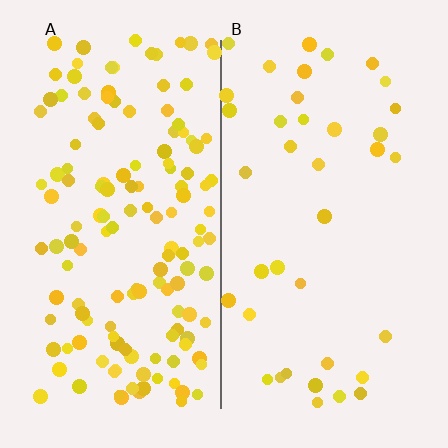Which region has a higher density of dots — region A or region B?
A (the left).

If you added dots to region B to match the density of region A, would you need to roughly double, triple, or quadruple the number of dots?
Approximately quadruple.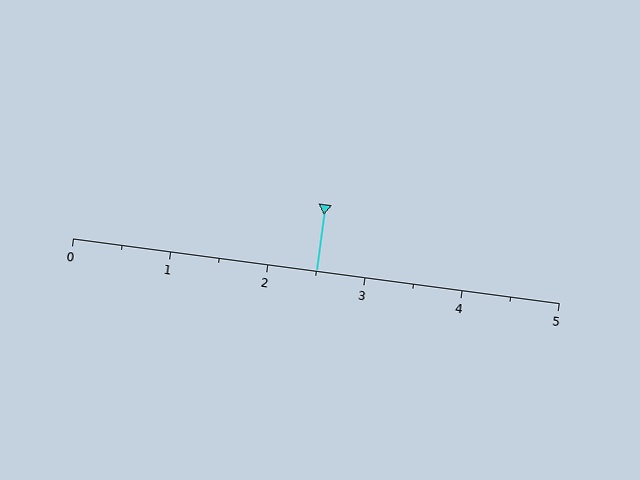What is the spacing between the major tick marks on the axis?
The major ticks are spaced 1 apart.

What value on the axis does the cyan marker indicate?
The marker indicates approximately 2.5.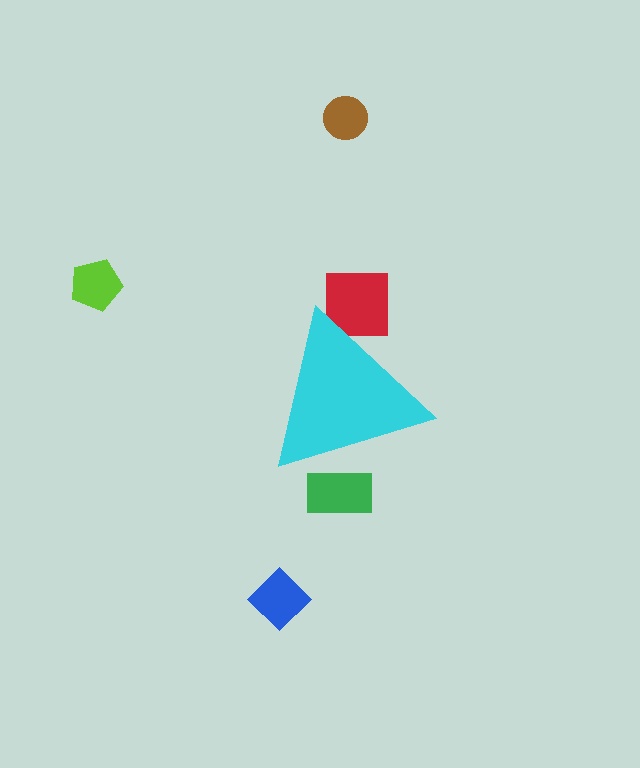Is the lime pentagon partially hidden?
No, the lime pentagon is fully visible.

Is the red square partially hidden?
Yes, the red square is partially hidden behind the cyan triangle.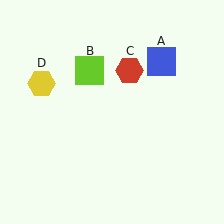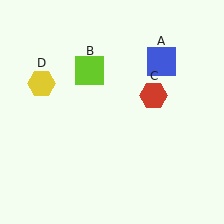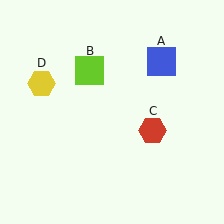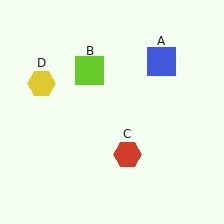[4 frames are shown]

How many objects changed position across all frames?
1 object changed position: red hexagon (object C).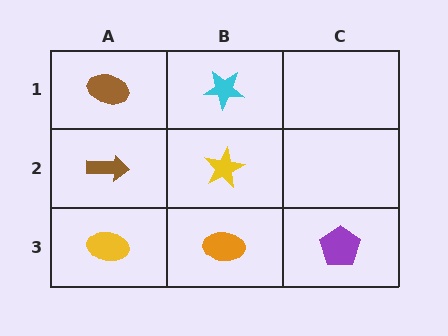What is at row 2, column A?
A brown arrow.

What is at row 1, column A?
A brown ellipse.